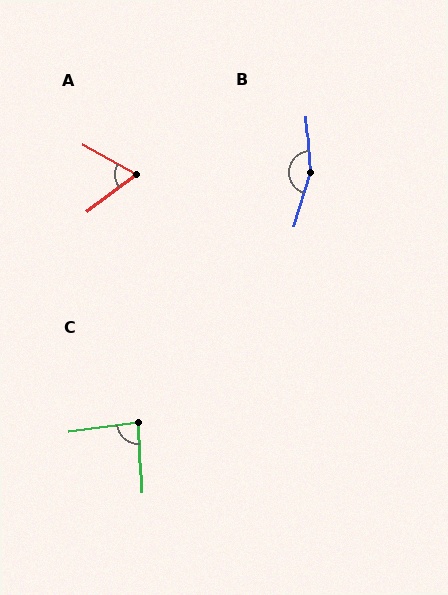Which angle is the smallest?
A, at approximately 66 degrees.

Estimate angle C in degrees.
Approximately 85 degrees.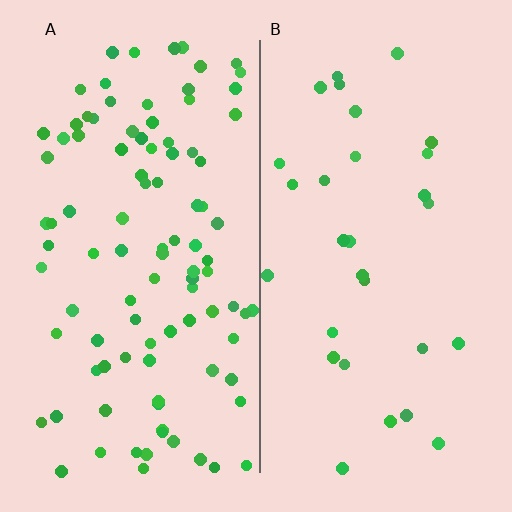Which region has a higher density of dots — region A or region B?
A (the left).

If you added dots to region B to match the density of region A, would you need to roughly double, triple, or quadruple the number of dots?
Approximately triple.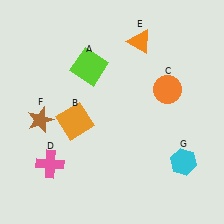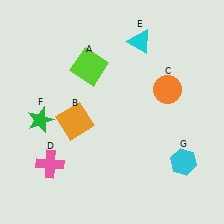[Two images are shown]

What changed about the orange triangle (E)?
In Image 1, E is orange. In Image 2, it changed to cyan.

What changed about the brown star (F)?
In Image 1, F is brown. In Image 2, it changed to green.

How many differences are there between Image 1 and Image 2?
There are 2 differences between the two images.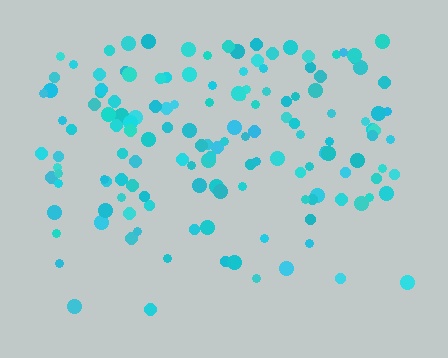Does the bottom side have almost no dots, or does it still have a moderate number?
Still a moderate number, just noticeably fewer than the top.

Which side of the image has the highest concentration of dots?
The top.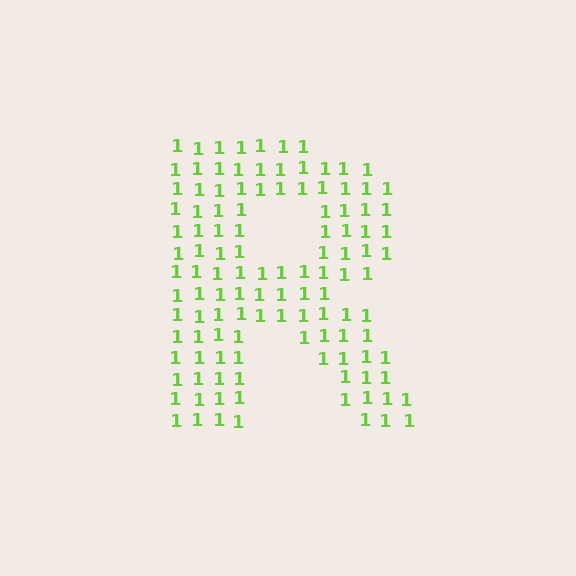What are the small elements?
The small elements are digit 1's.